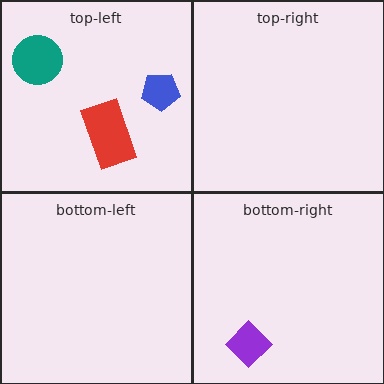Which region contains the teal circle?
The top-left region.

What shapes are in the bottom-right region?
The purple diamond.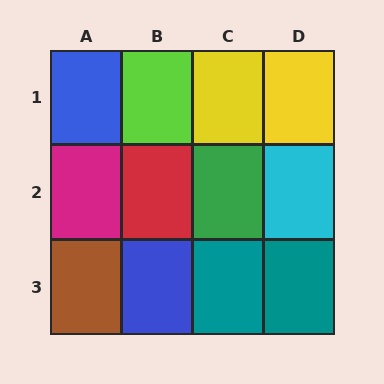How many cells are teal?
2 cells are teal.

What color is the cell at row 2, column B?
Red.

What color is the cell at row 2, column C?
Green.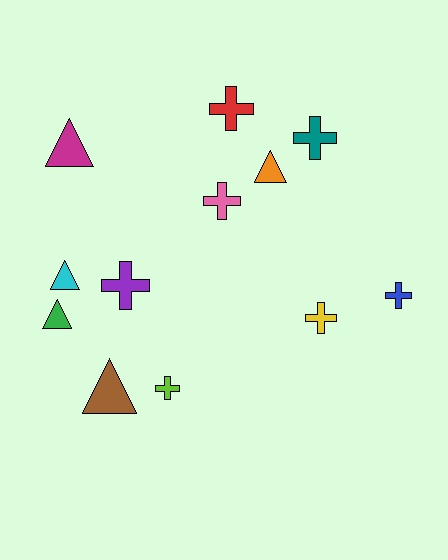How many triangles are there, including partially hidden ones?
There are 5 triangles.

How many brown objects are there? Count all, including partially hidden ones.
There is 1 brown object.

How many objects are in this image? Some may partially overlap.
There are 12 objects.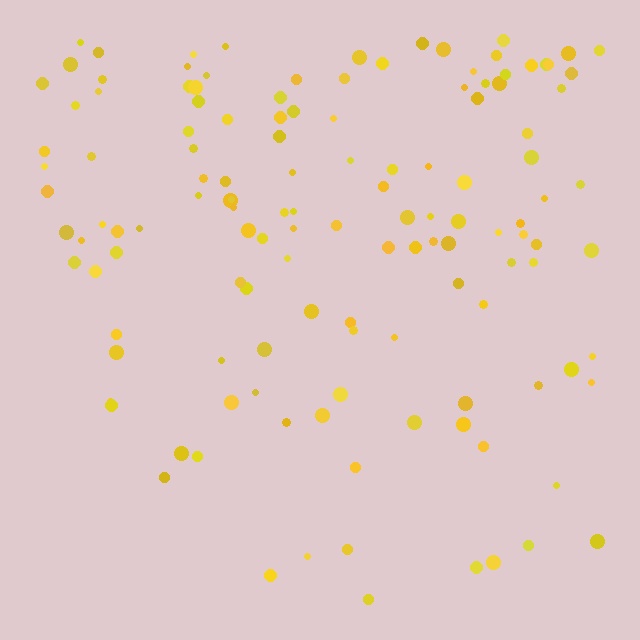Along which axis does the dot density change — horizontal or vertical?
Vertical.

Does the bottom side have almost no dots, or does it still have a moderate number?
Still a moderate number, just noticeably fewer than the top.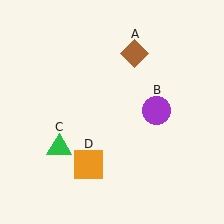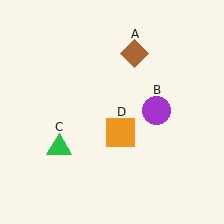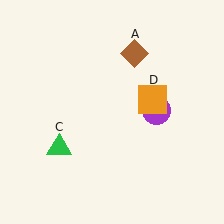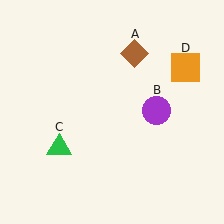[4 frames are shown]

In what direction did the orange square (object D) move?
The orange square (object D) moved up and to the right.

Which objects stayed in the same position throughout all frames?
Brown diamond (object A) and purple circle (object B) and green triangle (object C) remained stationary.